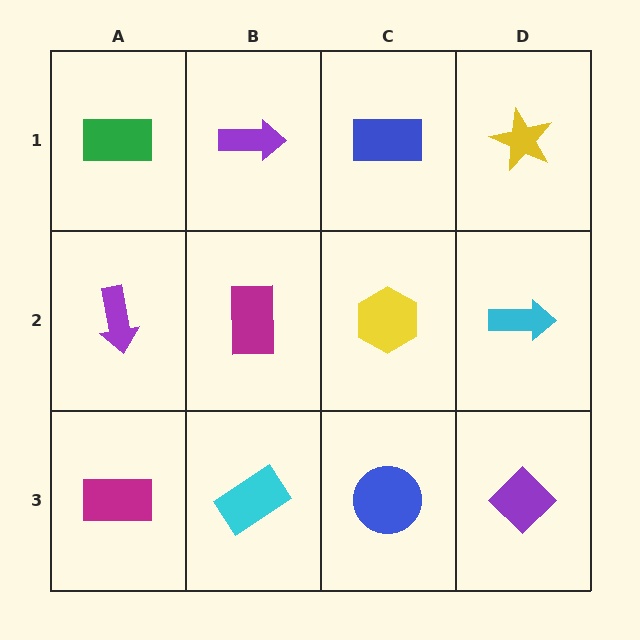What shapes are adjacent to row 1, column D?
A cyan arrow (row 2, column D), a blue rectangle (row 1, column C).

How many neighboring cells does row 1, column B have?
3.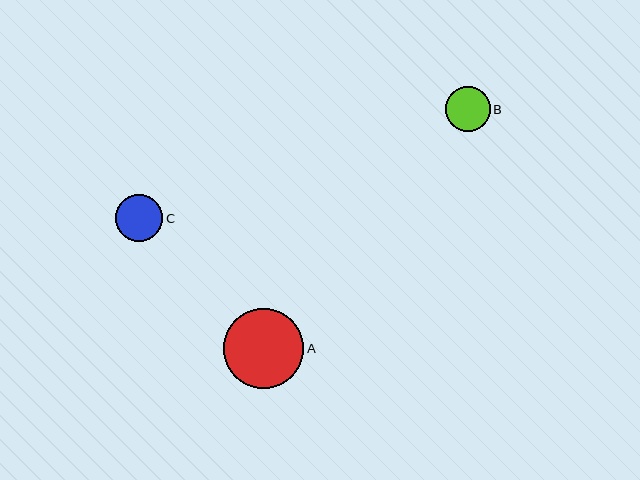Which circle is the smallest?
Circle B is the smallest with a size of approximately 45 pixels.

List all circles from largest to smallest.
From largest to smallest: A, C, B.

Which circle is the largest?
Circle A is the largest with a size of approximately 80 pixels.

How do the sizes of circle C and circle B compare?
Circle C and circle B are approximately the same size.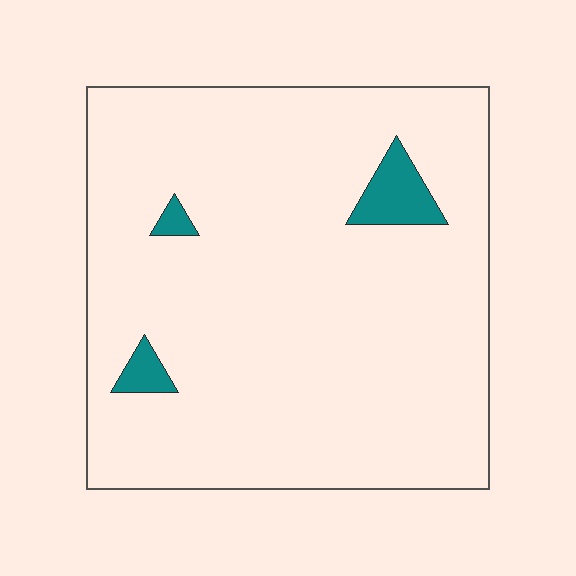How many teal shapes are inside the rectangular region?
3.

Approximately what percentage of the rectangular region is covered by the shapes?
Approximately 5%.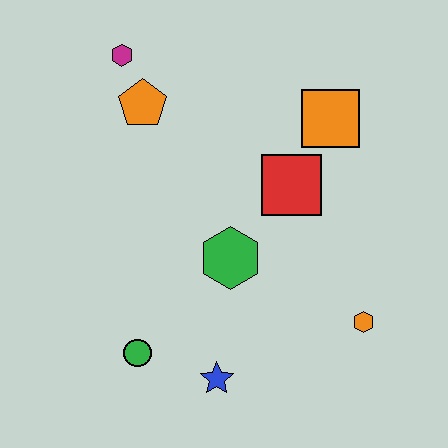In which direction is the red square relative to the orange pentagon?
The red square is to the right of the orange pentagon.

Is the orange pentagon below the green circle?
No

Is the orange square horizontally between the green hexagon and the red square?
No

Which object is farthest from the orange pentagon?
The orange hexagon is farthest from the orange pentagon.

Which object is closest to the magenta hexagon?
The orange pentagon is closest to the magenta hexagon.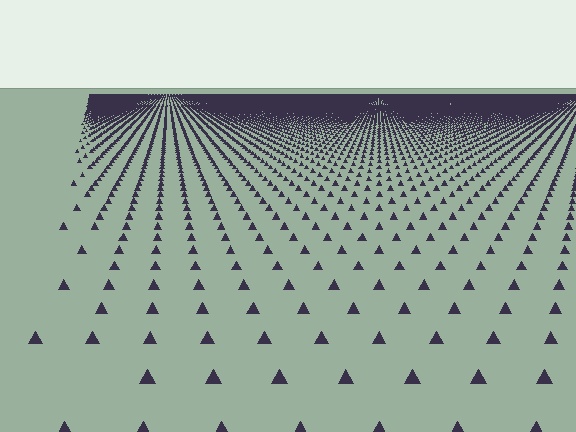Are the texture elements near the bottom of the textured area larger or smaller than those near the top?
Larger. Near the bottom, elements are closer to the viewer and appear at a bigger on-screen size.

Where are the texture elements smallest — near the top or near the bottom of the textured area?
Near the top.